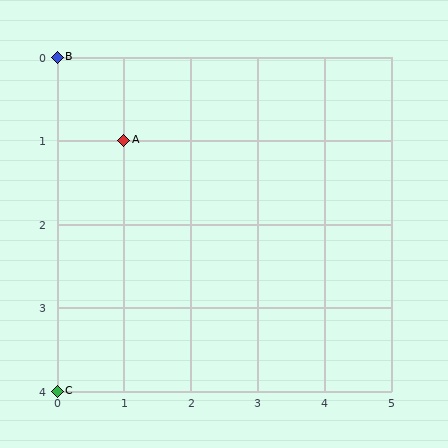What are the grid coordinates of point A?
Point A is at grid coordinates (1, 1).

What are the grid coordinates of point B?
Point B is at grid coordinates (0, 0).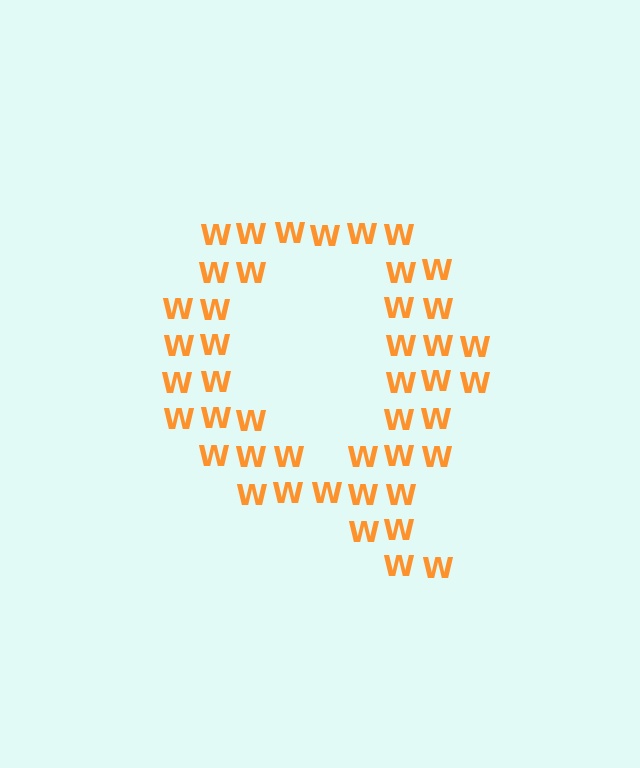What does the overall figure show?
The overall figure shows the letter Q.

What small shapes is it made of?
It is made of small letter W's.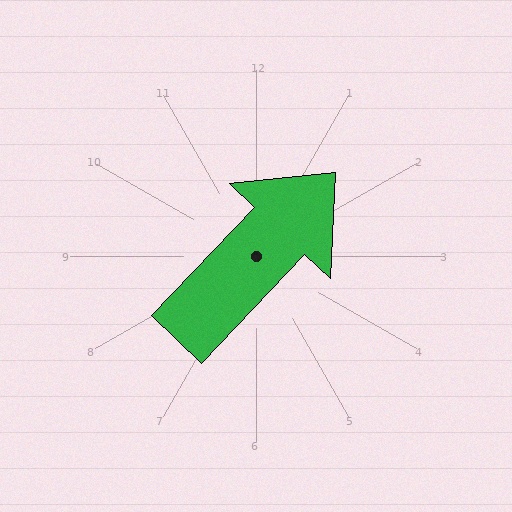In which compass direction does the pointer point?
Northeast.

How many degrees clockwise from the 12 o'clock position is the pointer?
Approximately 43 degrees.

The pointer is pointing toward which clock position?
Roughly 1 o'clock.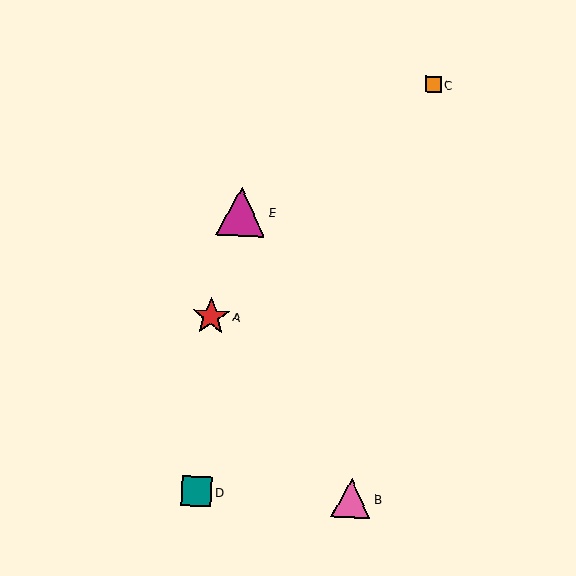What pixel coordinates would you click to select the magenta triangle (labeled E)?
Click at (241, 212) to select the magenta triangle E.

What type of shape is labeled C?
Shape C is an orange square.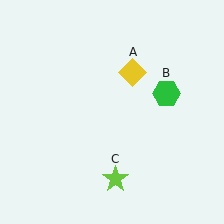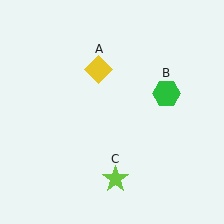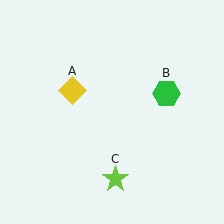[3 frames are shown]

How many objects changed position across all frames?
1 object changed position: yellow diamond (object A).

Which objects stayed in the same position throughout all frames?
Green hexagon (object B) and lime star (object C) remained stationary.